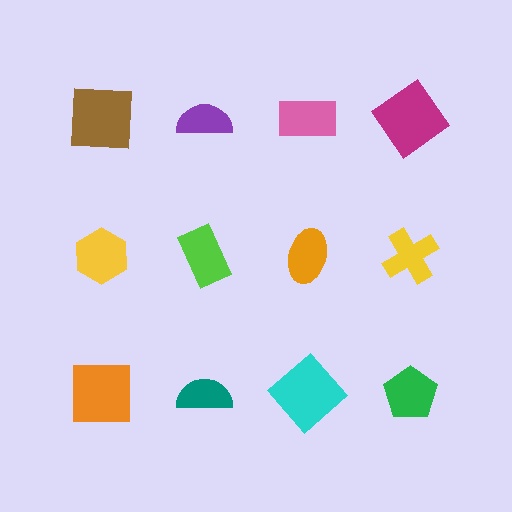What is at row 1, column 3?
A pink rectangle.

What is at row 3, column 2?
A teal semicircle.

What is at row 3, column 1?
An orange square.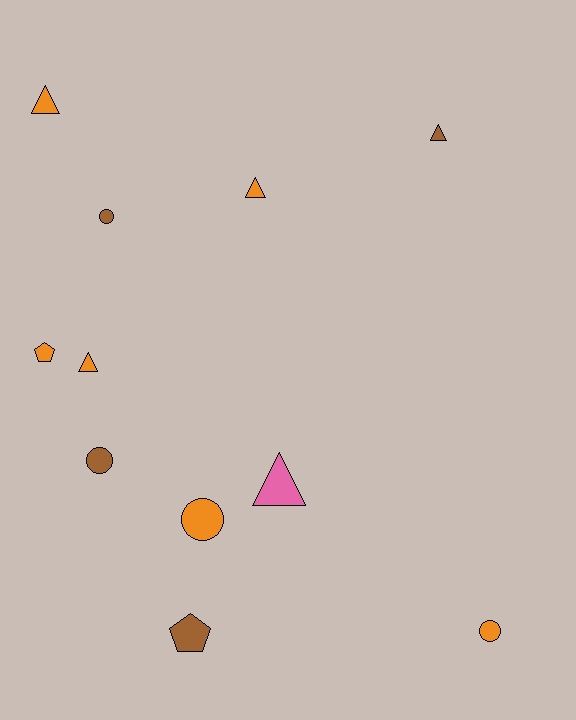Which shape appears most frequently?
Triangle, with 5 objects.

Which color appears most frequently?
Orange, with 6 objects.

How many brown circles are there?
There are 2 brown circles.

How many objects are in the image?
There are 11 objects.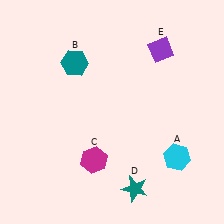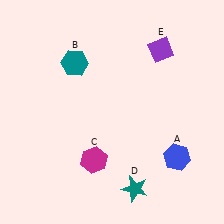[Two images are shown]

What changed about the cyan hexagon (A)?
In Image 1, A is cyan. In Image 2, it changed to blue.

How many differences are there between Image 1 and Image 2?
There is 1 difference between the two images.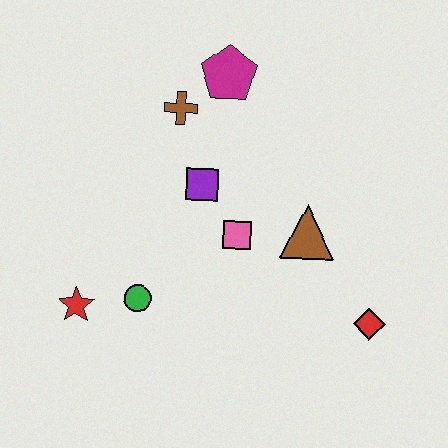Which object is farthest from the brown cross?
The red diamond is farthest from the brown cross.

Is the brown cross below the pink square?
No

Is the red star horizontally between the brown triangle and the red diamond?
No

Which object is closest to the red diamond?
The brown triangle is closest to the red diamond.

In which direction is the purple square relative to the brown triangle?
The purple square is to the left of the brown triangle.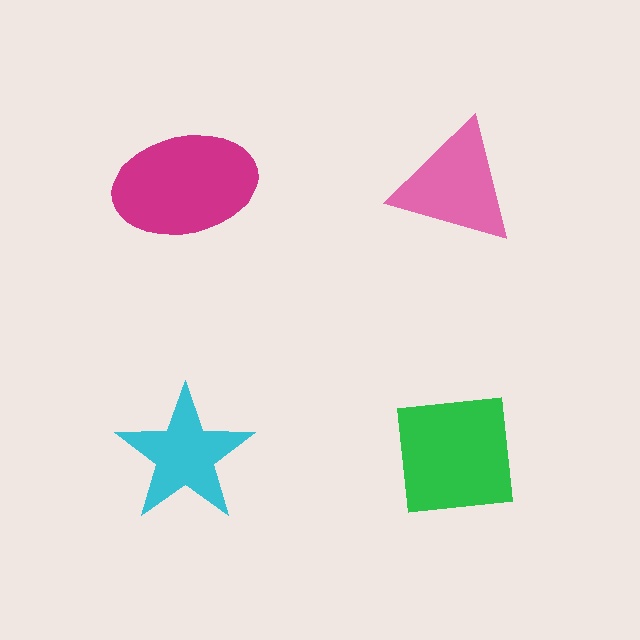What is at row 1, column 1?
A magenta ellipse.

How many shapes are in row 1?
2 shapes.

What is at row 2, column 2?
A green square.